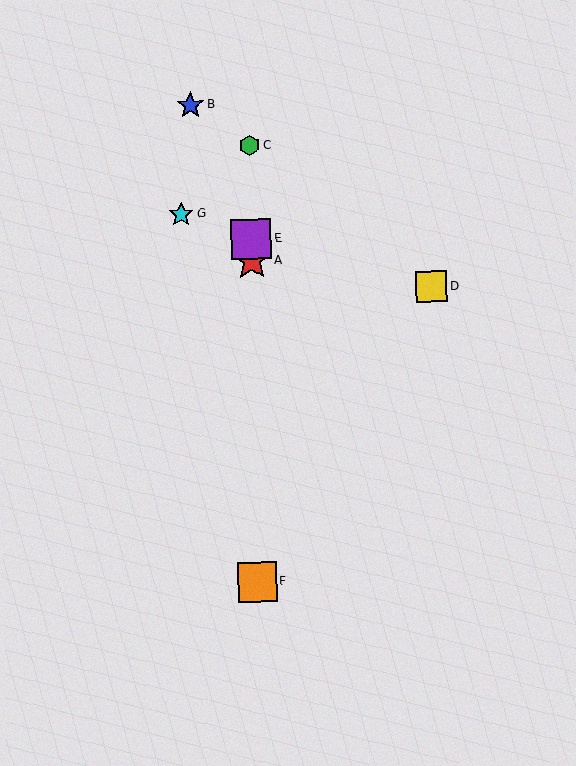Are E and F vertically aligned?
Yes, both are at x≈251.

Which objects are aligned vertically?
Objects A, C, E, F are aligned vertically.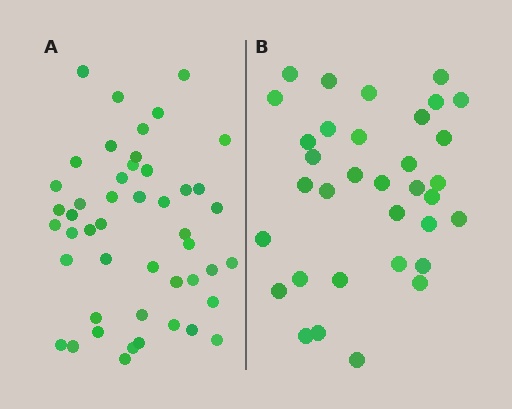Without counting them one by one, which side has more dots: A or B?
Region A (the left region) has more dots.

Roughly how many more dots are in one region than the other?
Region A has approximately 15 more dots than region B.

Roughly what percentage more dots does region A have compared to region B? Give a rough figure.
About 40% more.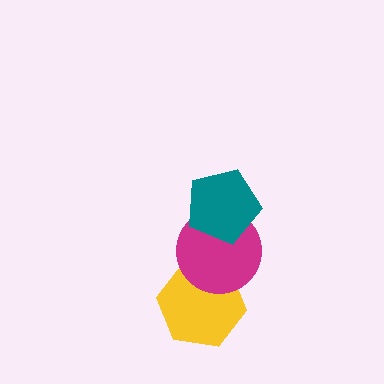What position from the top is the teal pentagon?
The teal pentagon is 1st from the top.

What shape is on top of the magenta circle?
The teal pentagon is on top of the magenta circle.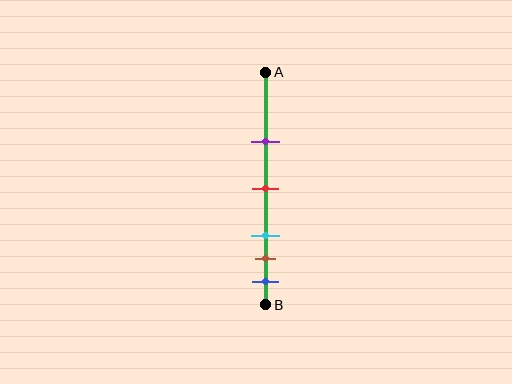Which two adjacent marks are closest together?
The brown and blue marks are the closest adjacent pair.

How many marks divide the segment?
There are 5 marks dividing the segment.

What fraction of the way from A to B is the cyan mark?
The cyan mark is approximately 70% (0.7) of the way from A to B.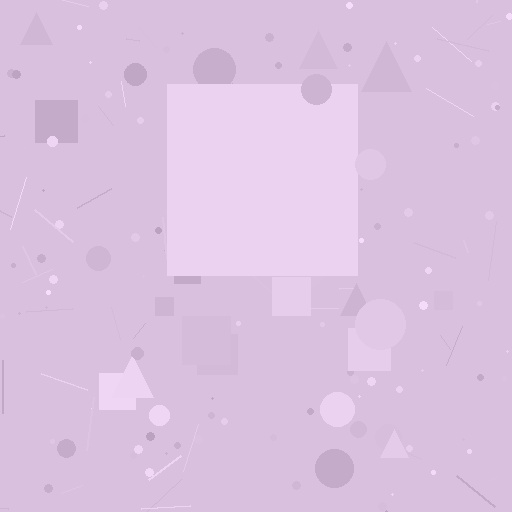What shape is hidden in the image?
A square is hidden in the image.